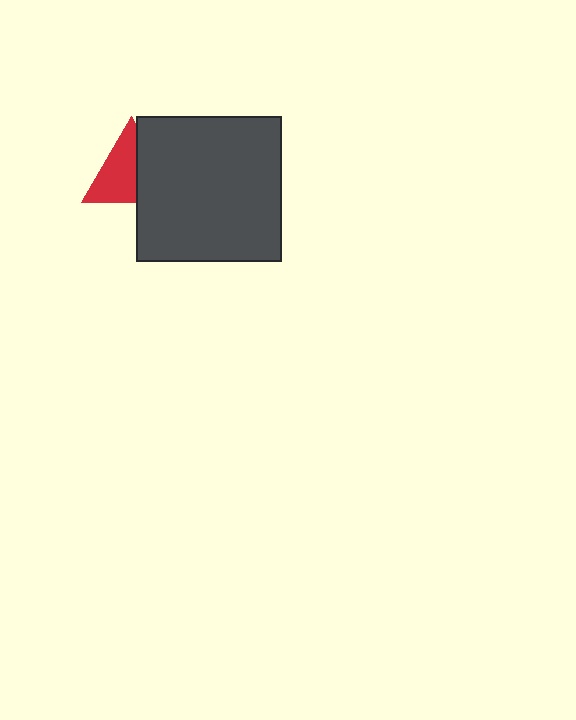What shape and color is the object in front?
The object in front is a dark gray square.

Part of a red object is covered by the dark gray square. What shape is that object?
It is a triangle.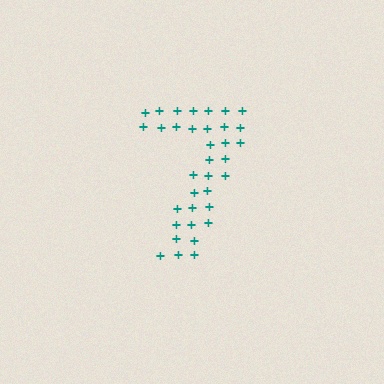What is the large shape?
The large shape is the digit 7.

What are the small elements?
The small elements are plus signs.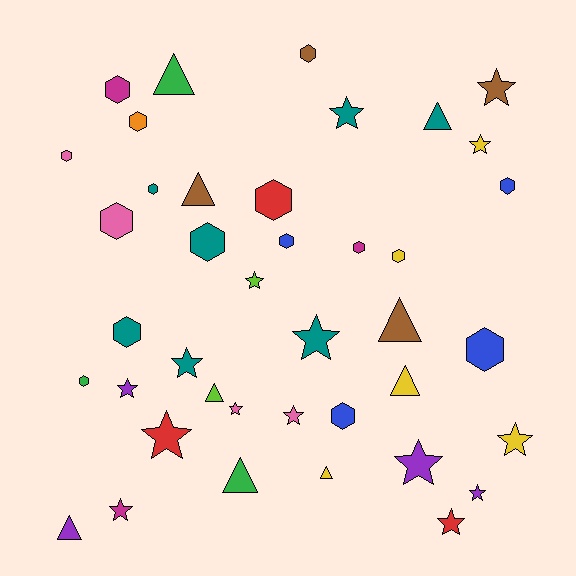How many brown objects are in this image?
There are 4 brown objects.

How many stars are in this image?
There are 15 stars.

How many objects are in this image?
There are 40 objects.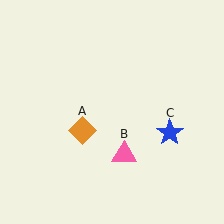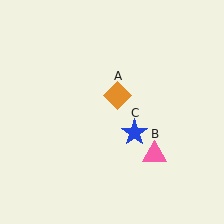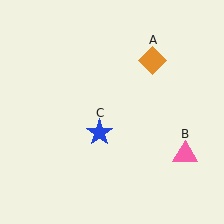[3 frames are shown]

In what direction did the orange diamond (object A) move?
The orange diamond (object A) moved up and to the right.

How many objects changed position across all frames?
3 objects changed position: orange diamond (object A), pink triangle (object B), blue star (object C).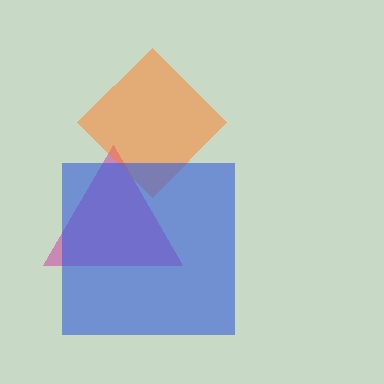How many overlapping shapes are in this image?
There are 3 overlapping shapes in the image.